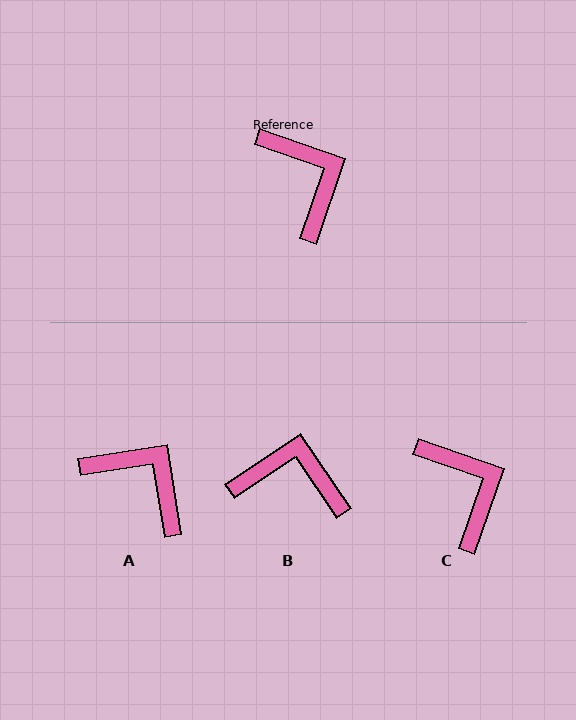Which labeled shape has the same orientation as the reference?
C.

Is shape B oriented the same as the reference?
No, it is off by about 53 degrees.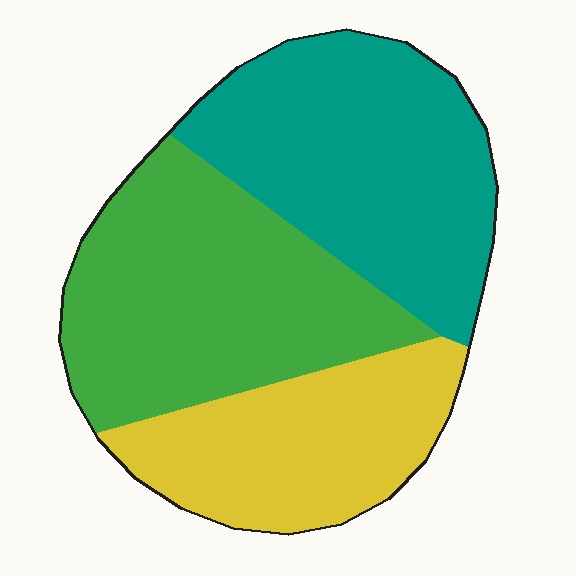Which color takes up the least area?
Yellow, at roughly 25%.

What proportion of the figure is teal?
Teal takes up about three eighths (3/8) of the figure.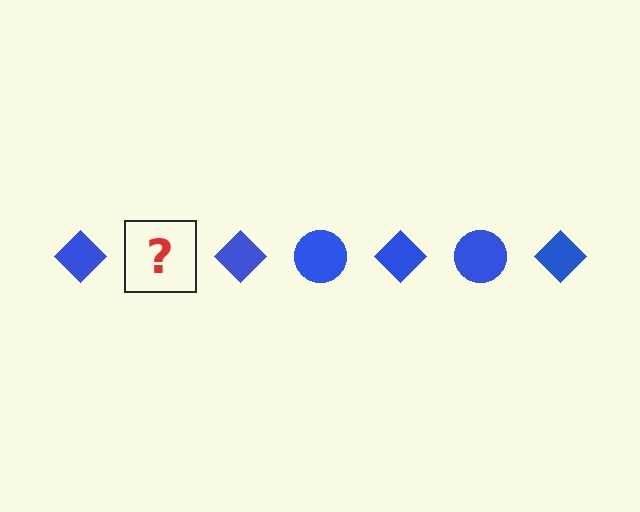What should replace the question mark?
The question mark should be replaced with a blue circle.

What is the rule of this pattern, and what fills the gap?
The rule is that the pattern cycles through diamond, circle shapes in blue. The gap should be filled with a blue circle.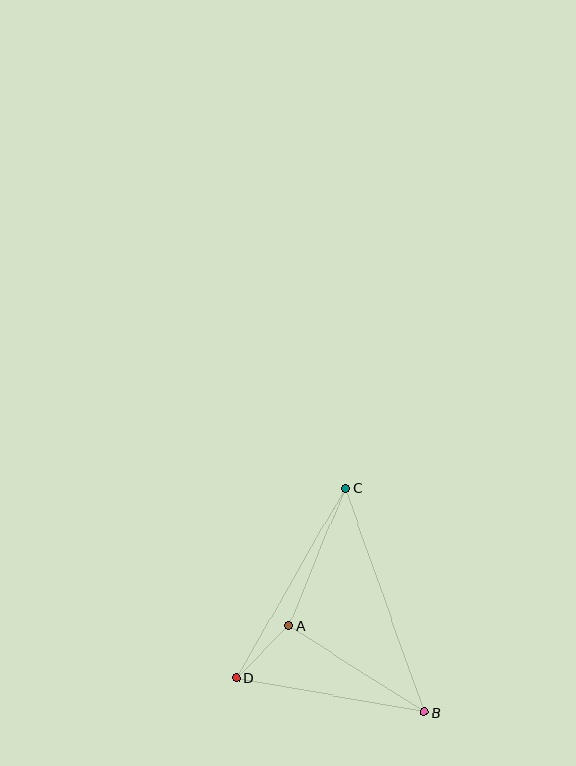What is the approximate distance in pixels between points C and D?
The distance between C and D is approximately 219 pixels.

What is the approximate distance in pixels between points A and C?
The distance between A and C is approximately 149 pixels.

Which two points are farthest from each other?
Points B and C are farthest from each other.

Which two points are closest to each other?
Points A and D are closest to each other.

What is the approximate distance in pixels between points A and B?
The distance between A and B is approximately 160 pixels.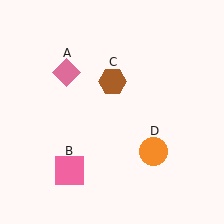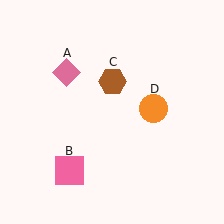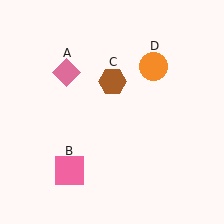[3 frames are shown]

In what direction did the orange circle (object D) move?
The orange circle (object D) moved up.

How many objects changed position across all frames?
1 object changed position: orange circle (object D).